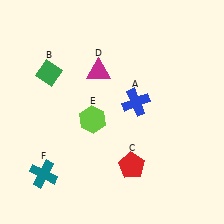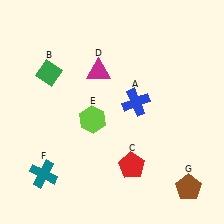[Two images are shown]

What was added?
A brown pentagon (G) was added in Image 2.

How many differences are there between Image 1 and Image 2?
There is 1 difference between the two images.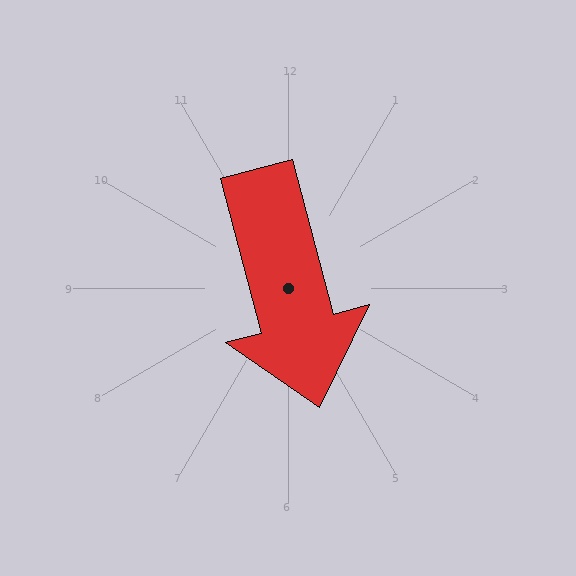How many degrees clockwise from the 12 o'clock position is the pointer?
Approximately 165 degrees.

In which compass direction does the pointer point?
South.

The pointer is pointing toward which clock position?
Roughly 6 o'clock.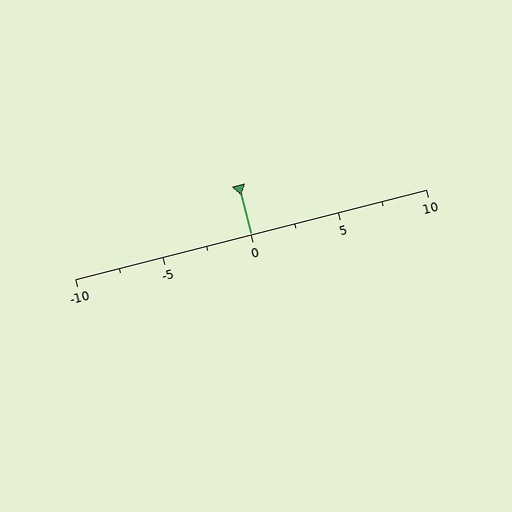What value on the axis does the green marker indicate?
The marker indicates approximately 0.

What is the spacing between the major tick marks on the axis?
The major ticks are spaced 5 apart.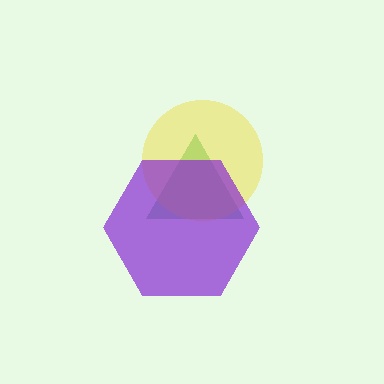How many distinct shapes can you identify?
There are 3 distinct shapes: a green triangle, a yellow circle, a purple hexagon.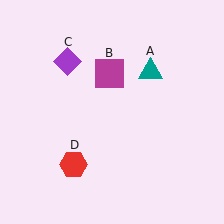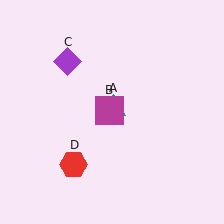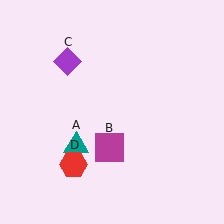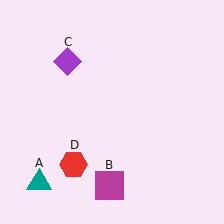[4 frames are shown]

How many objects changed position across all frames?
2 objects changed position: teal triangle (object A), magenta square (object B).